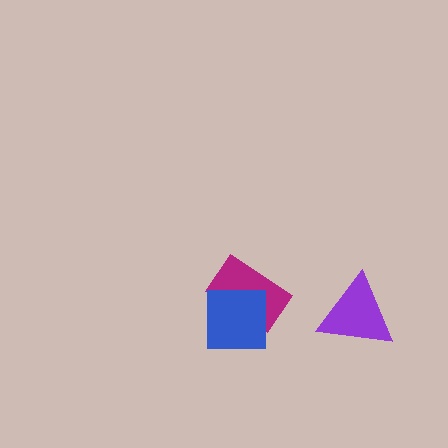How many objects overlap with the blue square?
1 object overlaps with the blue square.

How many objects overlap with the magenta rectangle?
1 object overlaps with the magenta rectangle.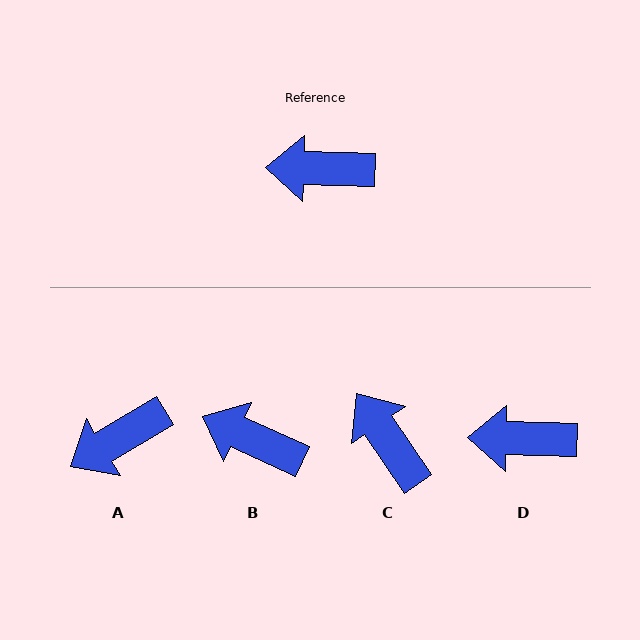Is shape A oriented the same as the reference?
No, it is off by about 32 degrees.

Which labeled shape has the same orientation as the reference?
D.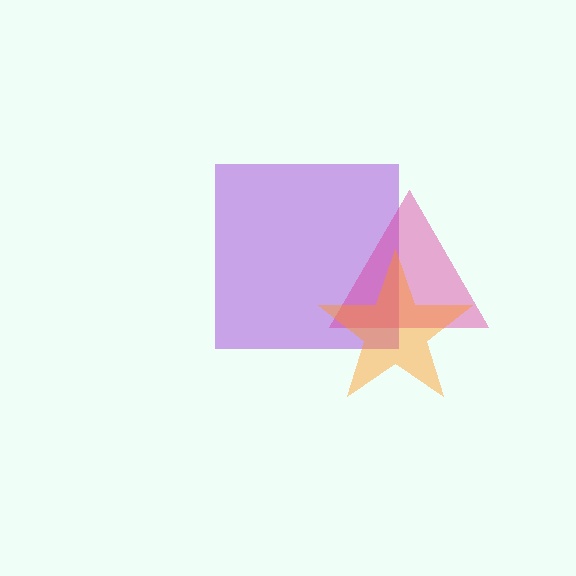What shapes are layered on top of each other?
The layered shapes are: a purple square, a magenta triangle, an orange star.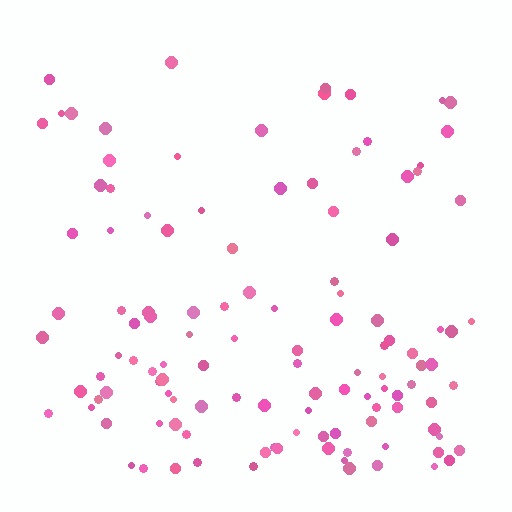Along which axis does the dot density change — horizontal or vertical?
Vertical.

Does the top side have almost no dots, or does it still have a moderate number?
Still a moderate number, just noticeably fewer than the bottom.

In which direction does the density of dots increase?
From top to bottom, with the bottom side densest.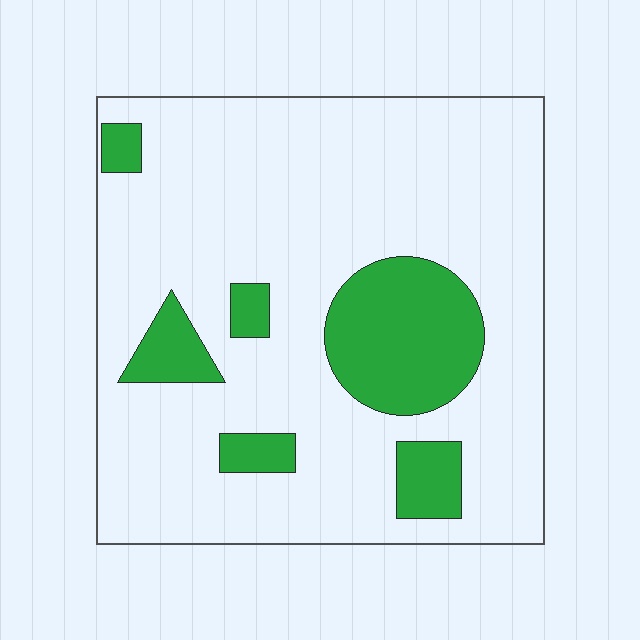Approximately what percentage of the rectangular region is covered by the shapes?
Approximately 20%.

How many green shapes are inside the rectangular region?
6.